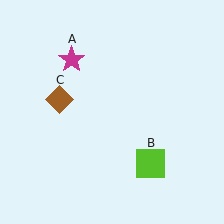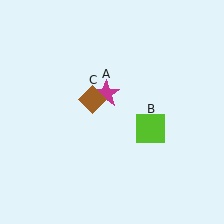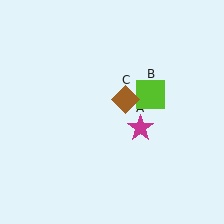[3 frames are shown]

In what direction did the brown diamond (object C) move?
The brown diamond (object C) moved right.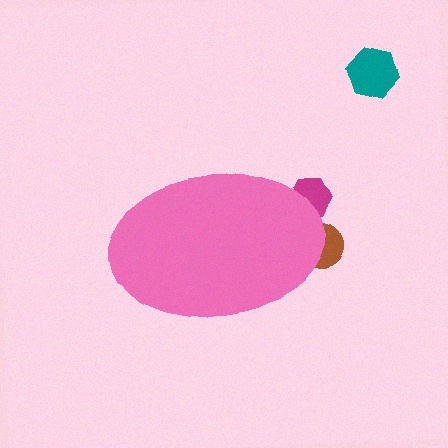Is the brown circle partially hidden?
Yes, the brown circle is partially hidden behind the pink ellipse.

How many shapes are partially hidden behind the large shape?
2 shapes are partially hidden.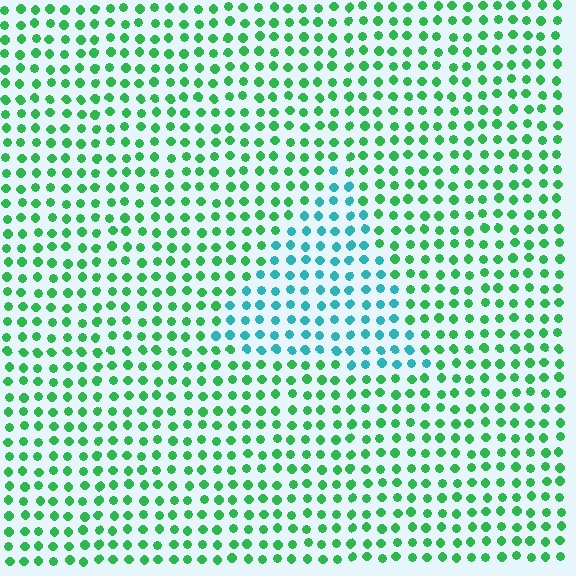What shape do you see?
I see a triangle.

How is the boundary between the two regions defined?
The boundary is defined purely by a slight shift in hue (about 48 degrees). Spacing, size, and orientation are identical on both sides.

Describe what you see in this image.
The image is filled with small green elements in a uniform arrangement. A triangle-shaped region is visible where the elements are tinted to a slightly different hue, forming a subtle color boundary.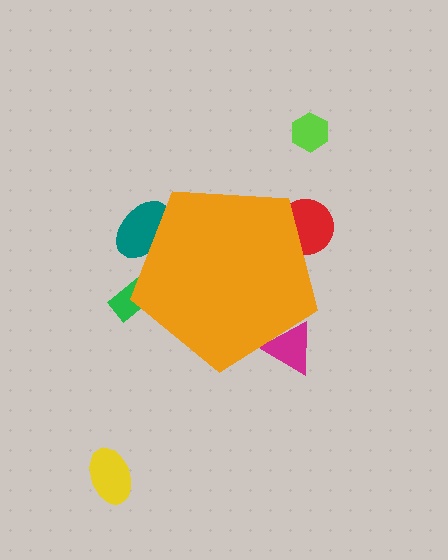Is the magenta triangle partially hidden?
Yes, the magenta triangle is partially hidden behind the orange pentagon.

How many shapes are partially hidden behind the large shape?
4 shapes are partially hidden.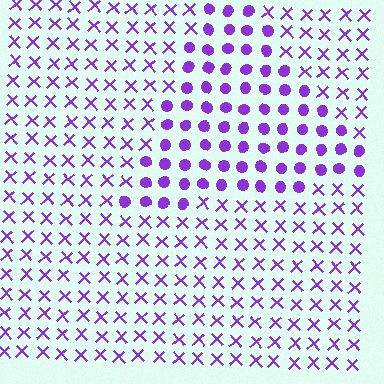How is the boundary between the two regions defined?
The boundary is defined by a change in element shape: circles inside vs. X marks outside. All elements share the same color and spacing.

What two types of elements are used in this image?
The image uses circles inside the triangle region and X marks outside it.